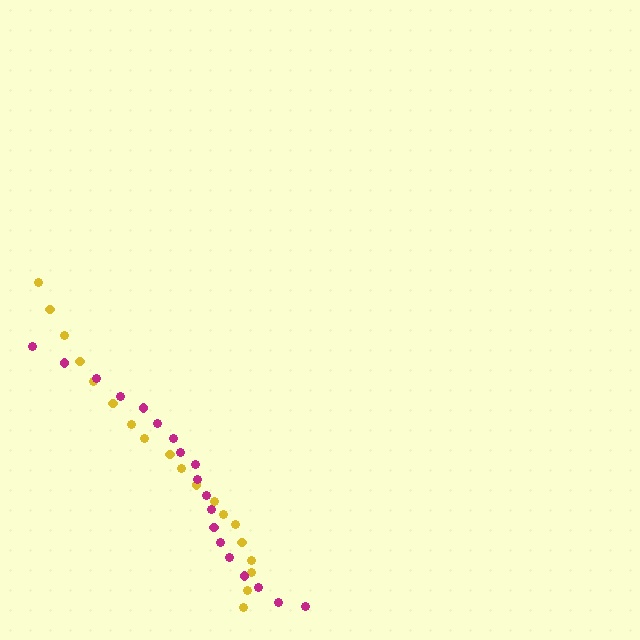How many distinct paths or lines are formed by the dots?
There are 2 distinct paths.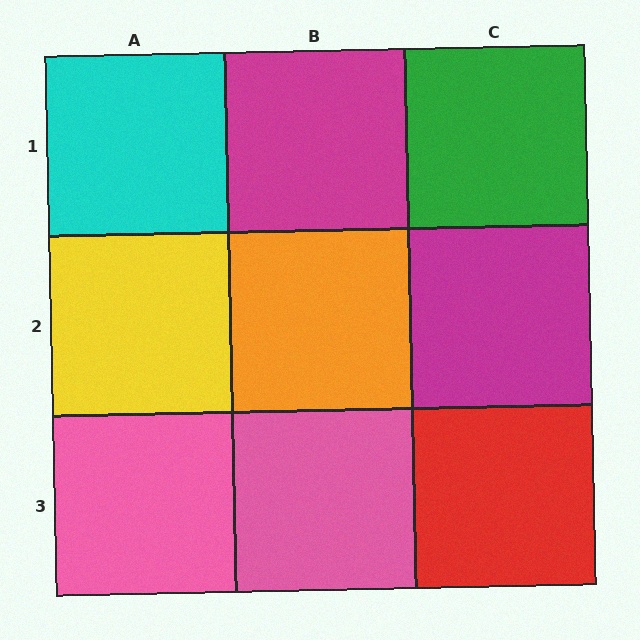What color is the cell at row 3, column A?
Pink.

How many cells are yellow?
1 cell is yellow.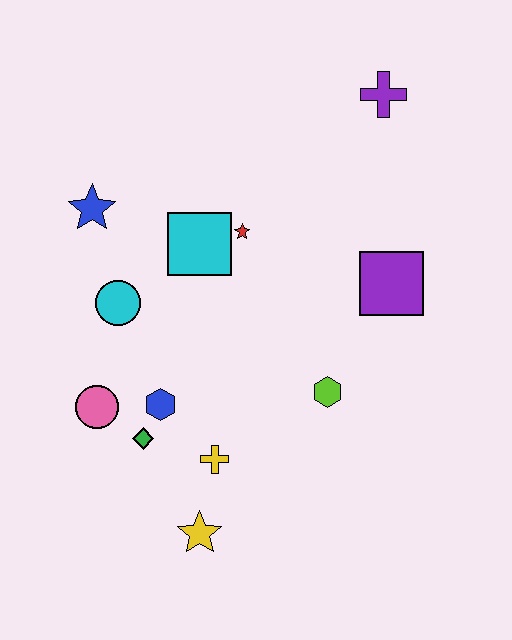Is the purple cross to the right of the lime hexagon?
Yes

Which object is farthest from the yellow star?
The purple cross is farthest from the yellow star.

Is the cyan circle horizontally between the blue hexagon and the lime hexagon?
No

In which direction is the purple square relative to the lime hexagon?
The purple square is above the lime hexagon.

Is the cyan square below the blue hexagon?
No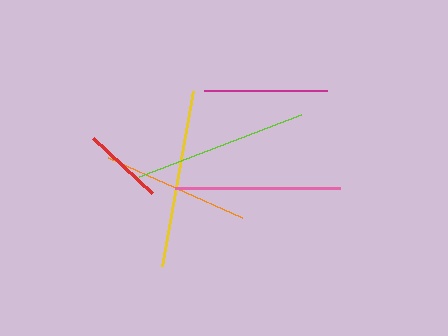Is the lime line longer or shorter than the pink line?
The lime line is longer than the pink line.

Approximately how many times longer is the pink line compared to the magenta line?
The pink line is approximately 1.3 times the length of the magenta line.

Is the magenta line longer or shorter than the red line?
The magenta line is longer than the red line.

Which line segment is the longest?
The yellow line is the longest at approximately 177 pixels.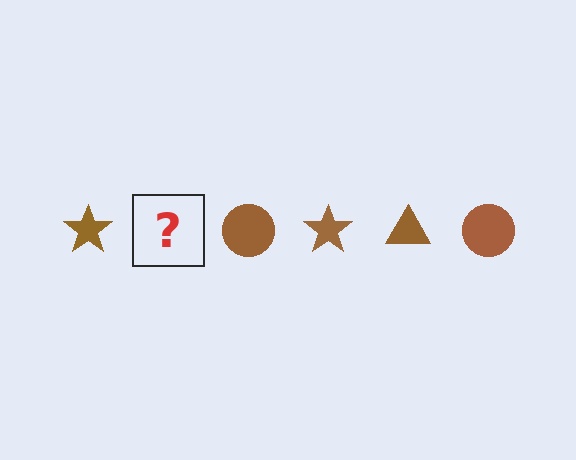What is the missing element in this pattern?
The missing element is a brown triangle.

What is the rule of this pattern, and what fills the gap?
The rule is that the pattern cycles through star, triangle, circle shapes in brown. The gap should be filled with a brown triangle.